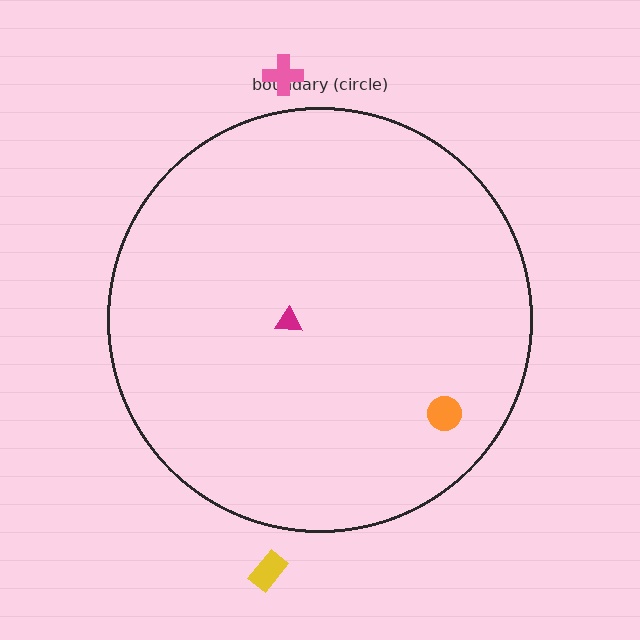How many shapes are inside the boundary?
2 inside, 2 outside.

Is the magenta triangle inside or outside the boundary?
Inside.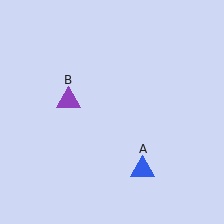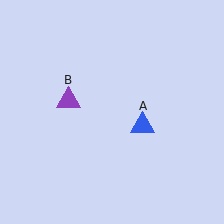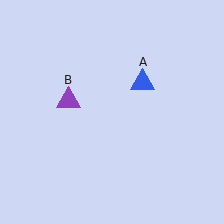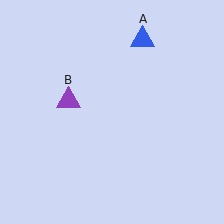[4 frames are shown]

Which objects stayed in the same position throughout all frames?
Purple triangle (object B) remained stationary.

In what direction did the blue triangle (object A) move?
The blue triangle (object A) moved up.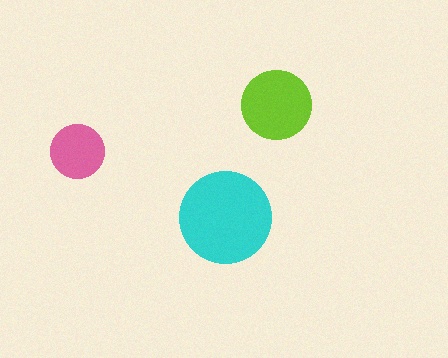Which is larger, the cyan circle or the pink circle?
The cyan one.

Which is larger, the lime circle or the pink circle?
The lime one.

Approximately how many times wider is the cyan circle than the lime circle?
About 1.5 times wider.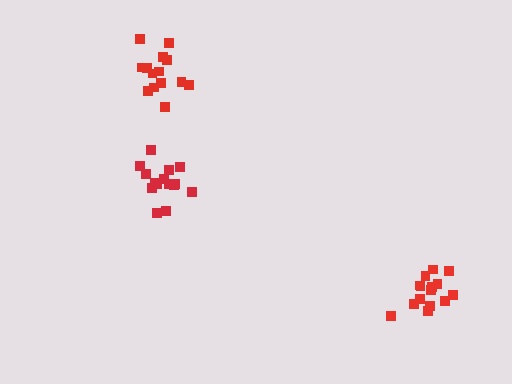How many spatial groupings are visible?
There are 3 spatial groupings.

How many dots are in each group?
Group 1: 14 dots, Group 2: 15 dots, Group 3: 15 dots (44 total).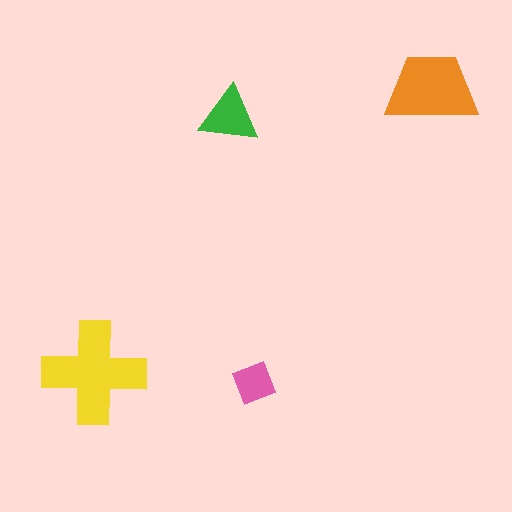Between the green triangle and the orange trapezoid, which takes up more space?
The orange trapezoid.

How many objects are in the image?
There are 4 objects in the image.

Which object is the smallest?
The pink diamond.